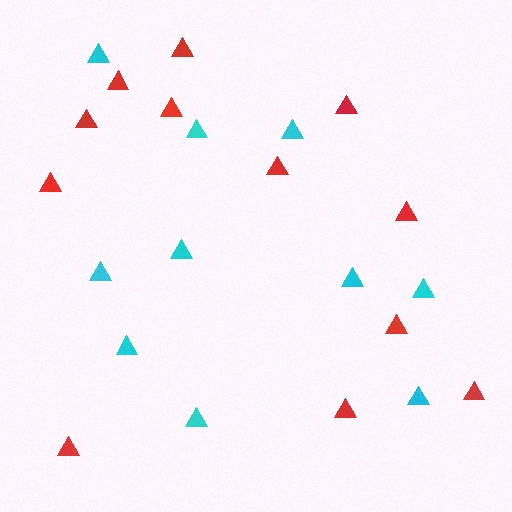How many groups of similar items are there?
There are 2 groups: one group of red triangles (12) and one group of cyan triangles (10).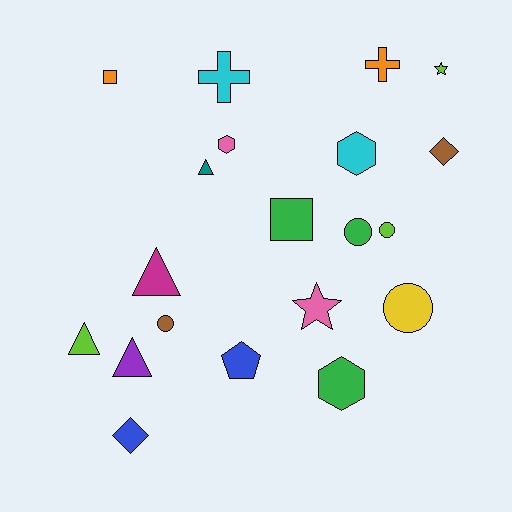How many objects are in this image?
There are 20 objects.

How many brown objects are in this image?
There are 2 brown objects.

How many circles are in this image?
There are 4 circles.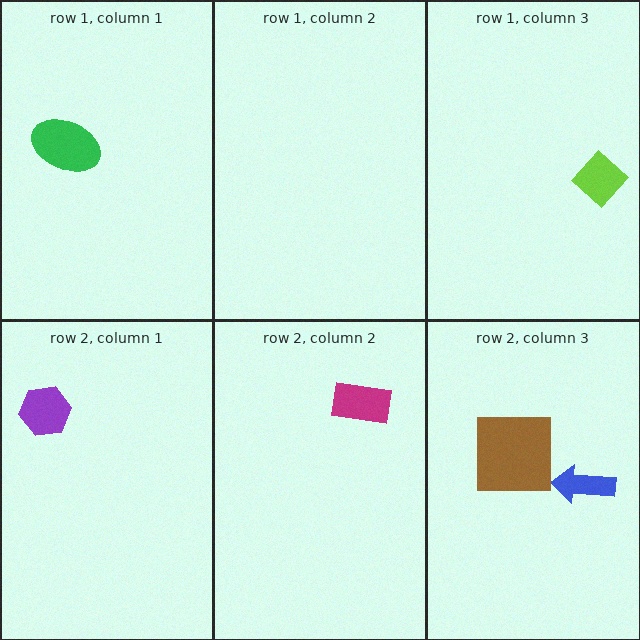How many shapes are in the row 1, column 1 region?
1.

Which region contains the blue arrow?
The row 2, column 3 region.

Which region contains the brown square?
The row 2, column 3 region.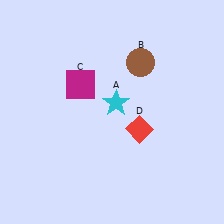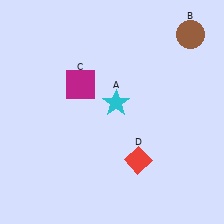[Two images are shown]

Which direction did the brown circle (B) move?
The brown circle (B) moved right.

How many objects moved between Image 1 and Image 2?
2 objects moved between the two images.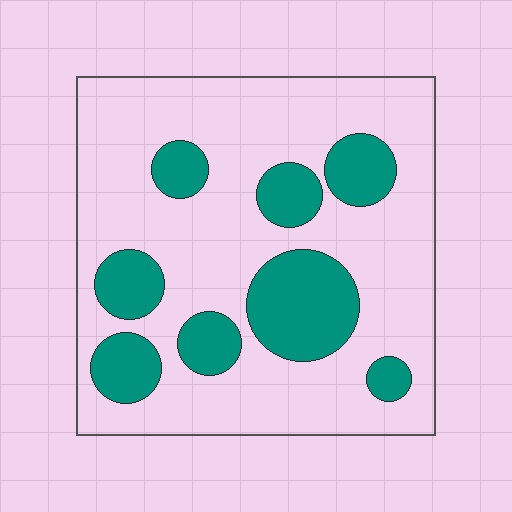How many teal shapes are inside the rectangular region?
8.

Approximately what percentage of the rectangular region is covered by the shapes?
Approximately 25%.